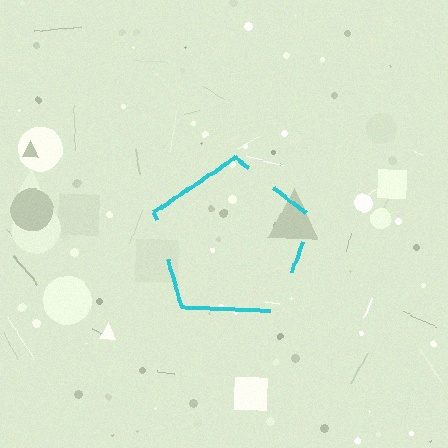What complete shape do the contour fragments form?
The contour fragments form a pentagon.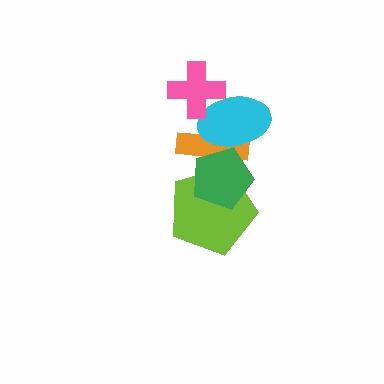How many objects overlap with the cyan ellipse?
3 objects overlap with the cyan ellipse.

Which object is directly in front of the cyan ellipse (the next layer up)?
The green pentagon is directly in front of the cyan ellipse.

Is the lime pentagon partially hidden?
Yes, it is partially covered by another shape.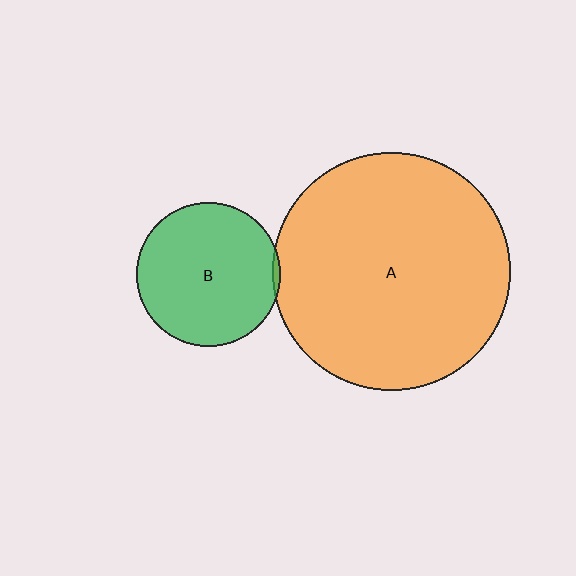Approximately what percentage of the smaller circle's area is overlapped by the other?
Approximately 5%.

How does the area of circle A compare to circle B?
Approximately 2.7 times.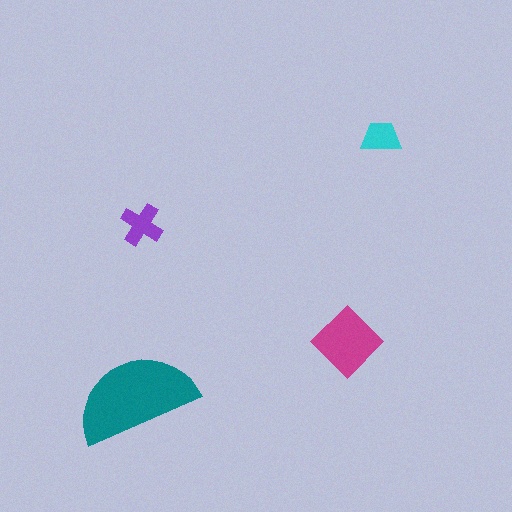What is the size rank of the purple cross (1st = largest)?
3rd.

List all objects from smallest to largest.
The cyan trapezoid, the purple cross, the magenta diamond, the teal semicircle.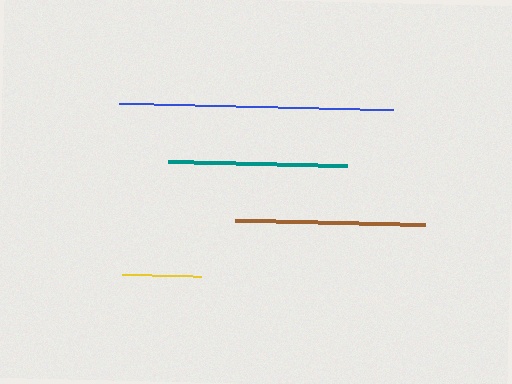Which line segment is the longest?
The blue line is the longest at approximately 275 pixels.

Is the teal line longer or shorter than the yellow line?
The teal line is longer than the yellow line.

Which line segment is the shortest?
The yellow line is the shortest at approximately 78 pixels.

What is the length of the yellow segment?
The yellow segment is approximately 78 pixels long.